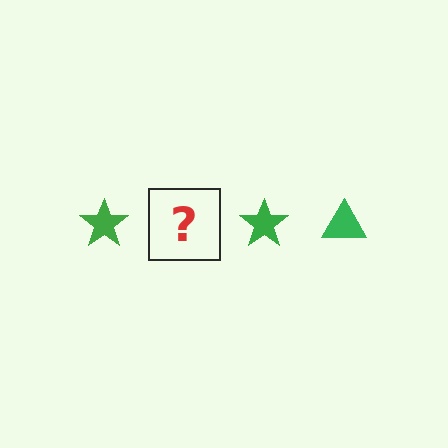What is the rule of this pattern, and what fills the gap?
The rule is that the pattern cycles through star, triangle shapes in green. The gap should be filled with a green triangle.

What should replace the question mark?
The question mark should be replaced with a green triangle.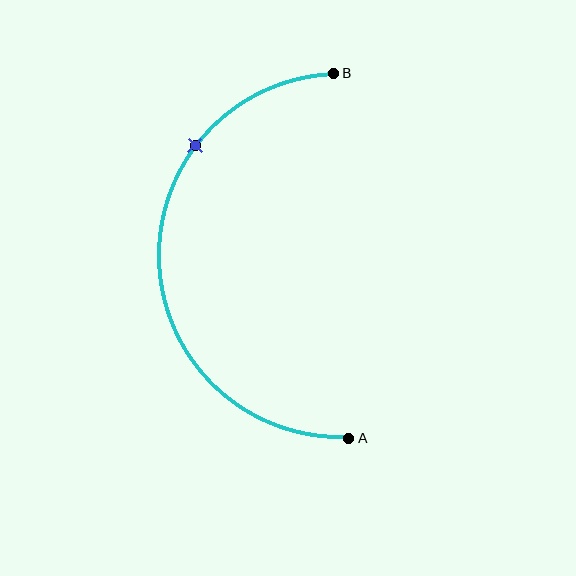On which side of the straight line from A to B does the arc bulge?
The arc bulges to the left of the straight line connecting A and B.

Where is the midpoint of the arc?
The arc midpoint is the point on the curve farthest from the straight line joining A and B. It sits to the left of that line.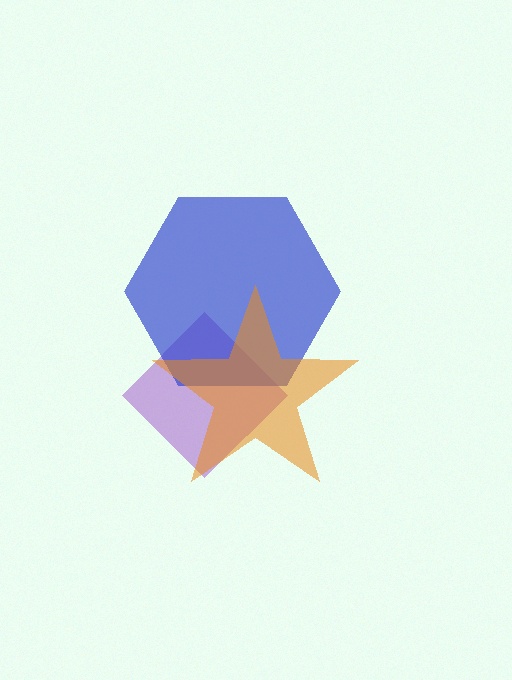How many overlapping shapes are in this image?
There are 3 overlapping shapes in the image.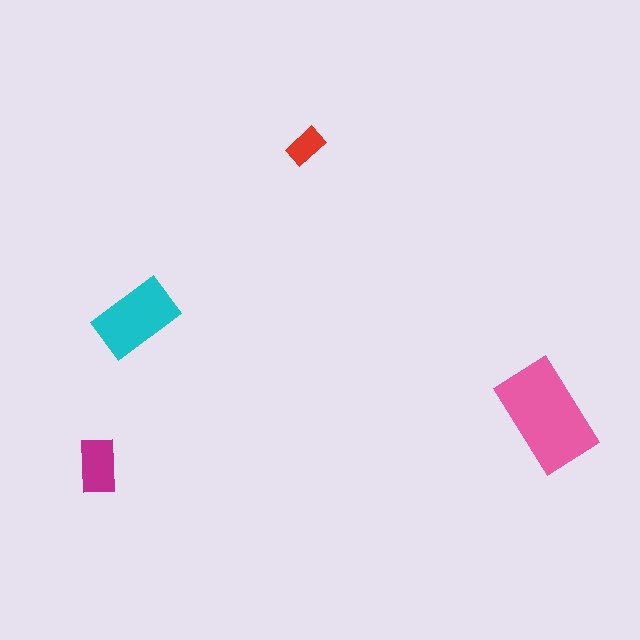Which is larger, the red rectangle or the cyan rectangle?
The cyan one.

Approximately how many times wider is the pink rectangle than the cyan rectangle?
About 1.5 times wider.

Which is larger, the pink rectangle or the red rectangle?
The pink one.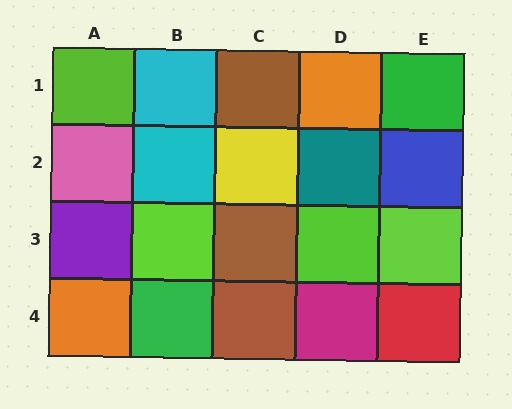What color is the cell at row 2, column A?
Pink.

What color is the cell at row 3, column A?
Purple.